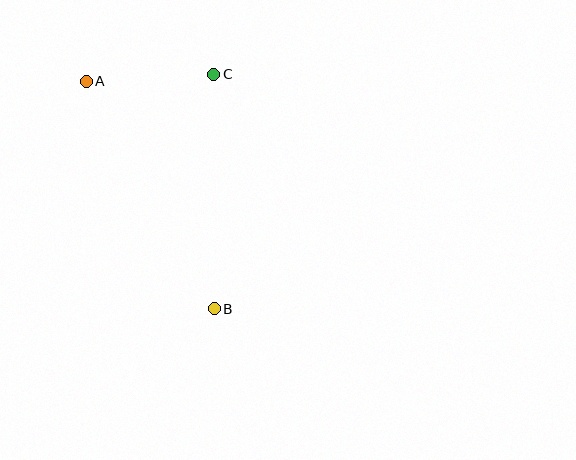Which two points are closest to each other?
Points A and C are closest to each other.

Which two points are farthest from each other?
Points A and B are farthest from each other.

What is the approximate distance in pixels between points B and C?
The distance between B and C is approximately 234 pixels.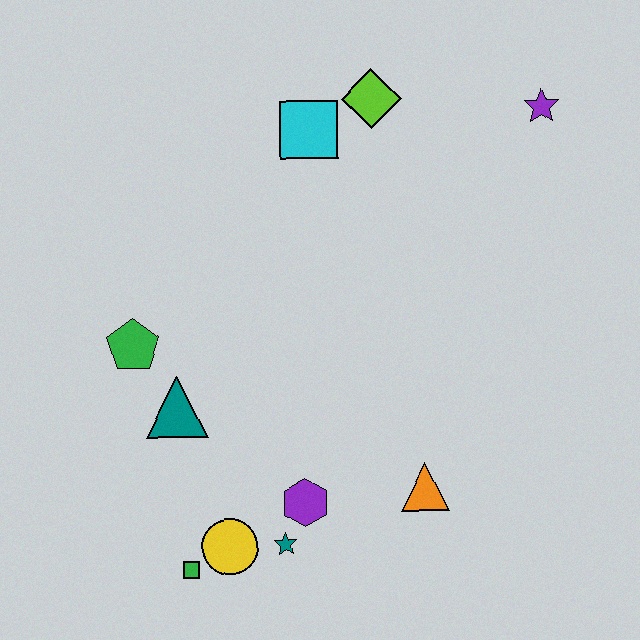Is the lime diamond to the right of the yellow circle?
Yes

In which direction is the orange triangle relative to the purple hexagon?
The orange triangle is to the right of the purple hexagon.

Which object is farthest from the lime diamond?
The green square is farthest from the lime diamond.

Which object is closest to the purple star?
The lime diamond is closest to the purple star.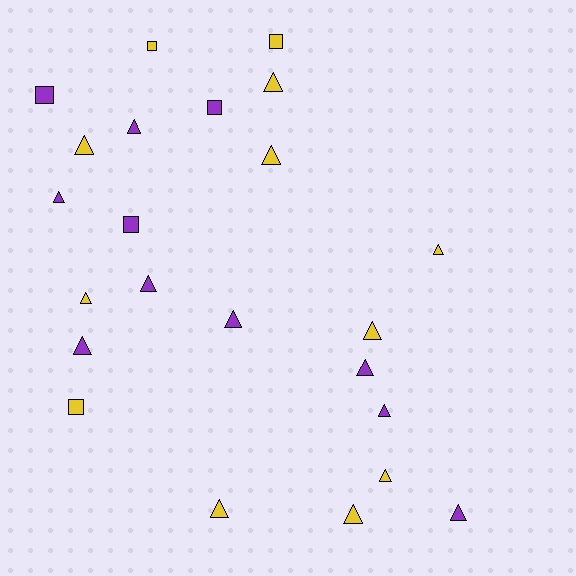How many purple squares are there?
There are 3 purple squares.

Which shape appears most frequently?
Triangle, with 17 objects.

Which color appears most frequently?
Yellow, with 12 objects.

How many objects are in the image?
There are 23 objects.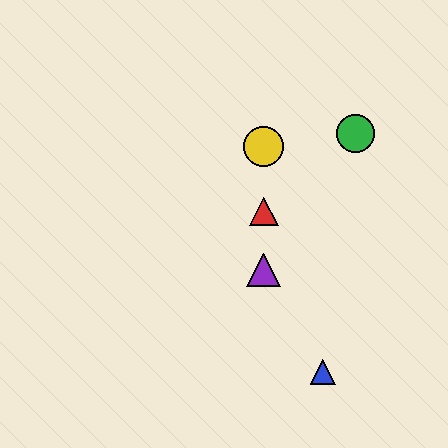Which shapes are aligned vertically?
The red triangle, the yellow circle, the purple triangle are aligned vertically.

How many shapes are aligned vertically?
3 shapes (the red triangle, the yellow circle, the purple triangle) are aligned vertically.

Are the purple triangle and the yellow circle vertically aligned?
Yes, both are at x≈264.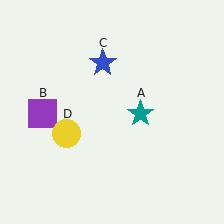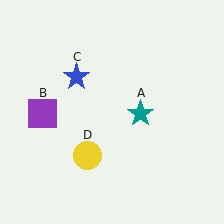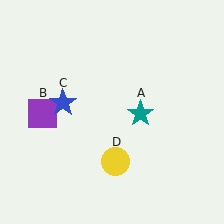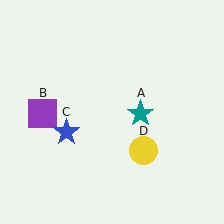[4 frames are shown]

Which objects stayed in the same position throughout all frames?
Teal star (object A) and purple square (object B) remained stationary.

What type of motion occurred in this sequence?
The blue star (object C), yellow circle (object D) rotated counterclockwise around the center of the scene.